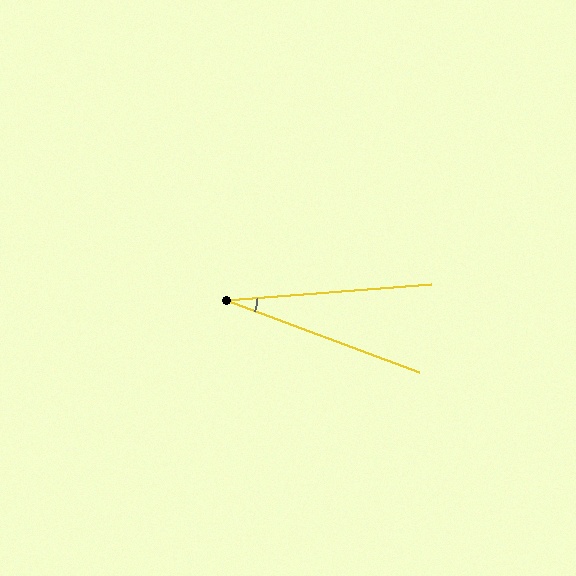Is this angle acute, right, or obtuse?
It is acute.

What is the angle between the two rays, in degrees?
Approximately 25 degrees.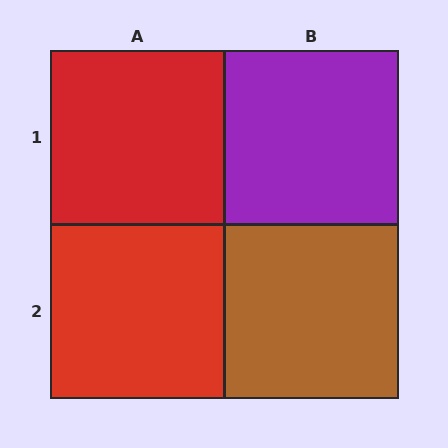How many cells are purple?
1 cell is purple.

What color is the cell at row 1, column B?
Purple.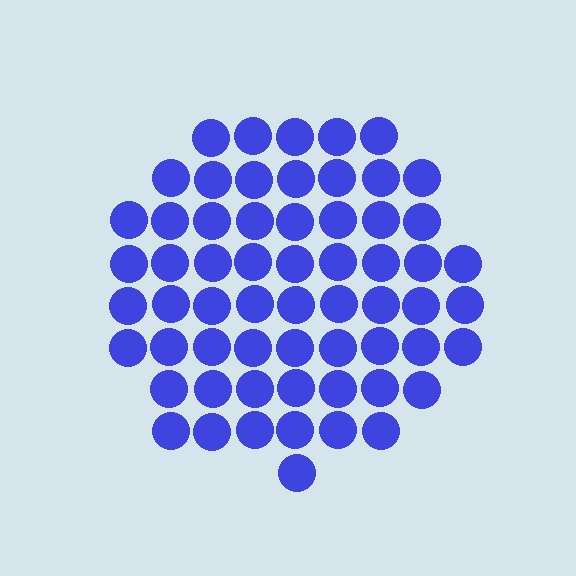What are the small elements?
The small elements are circles.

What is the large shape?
The large shape is a circle.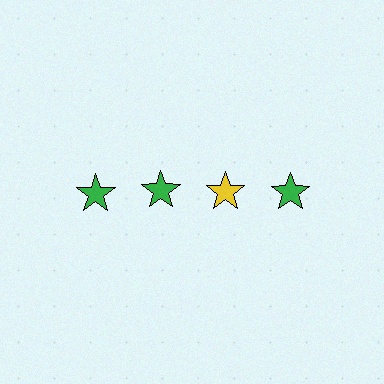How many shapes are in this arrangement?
There are 4 shapes arranged in a grid pattern.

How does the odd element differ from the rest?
It has a different color: yellow instead of green.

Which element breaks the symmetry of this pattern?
The yellow star in the top row, center column breaks the symmetry. All other shapes are green stars.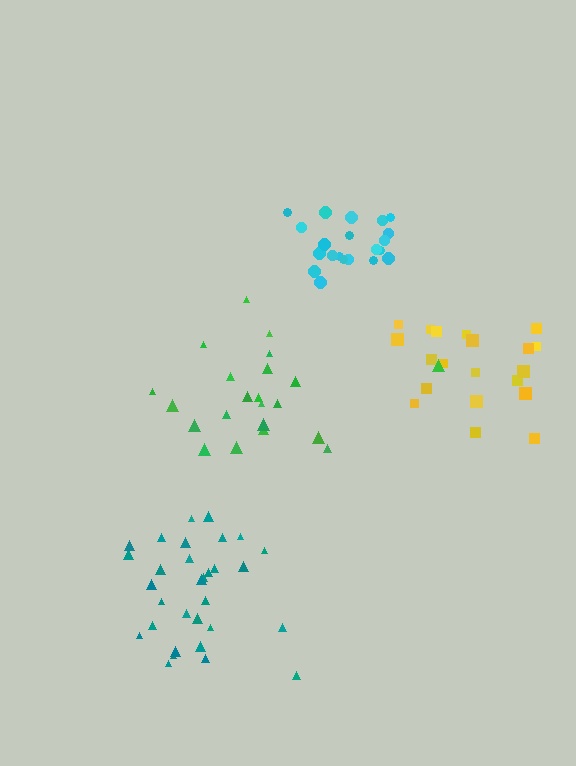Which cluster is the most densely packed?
Cyan.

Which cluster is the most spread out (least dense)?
Green.